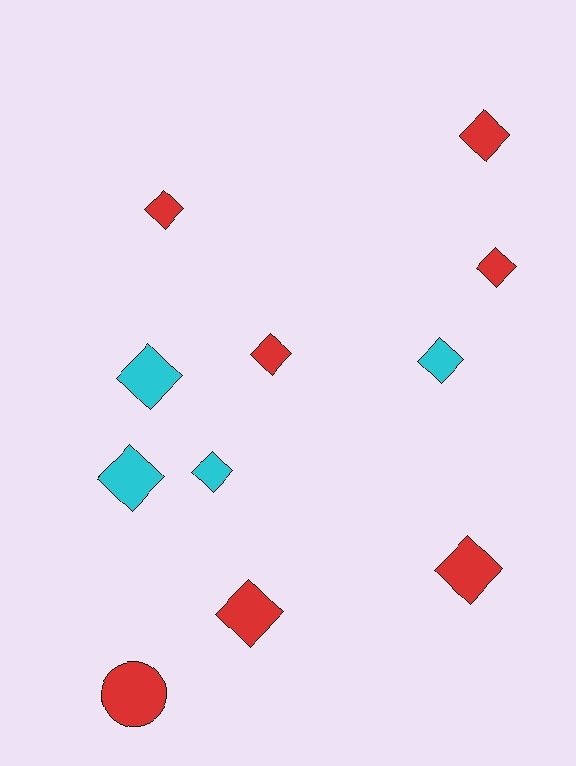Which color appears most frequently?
Red, with 7 objects.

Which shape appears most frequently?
Diamond, with 10 objects.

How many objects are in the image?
There are 11 objects.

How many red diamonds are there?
There are 6 red diamonds.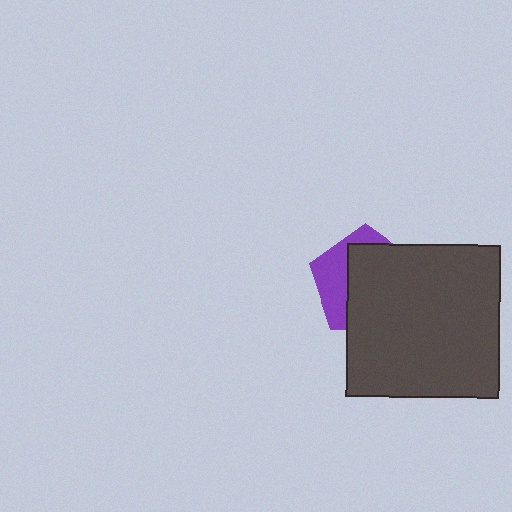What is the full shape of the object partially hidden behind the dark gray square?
The partially hidden object is a purple pentagon.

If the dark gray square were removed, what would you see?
You would see the complete purple pentagon.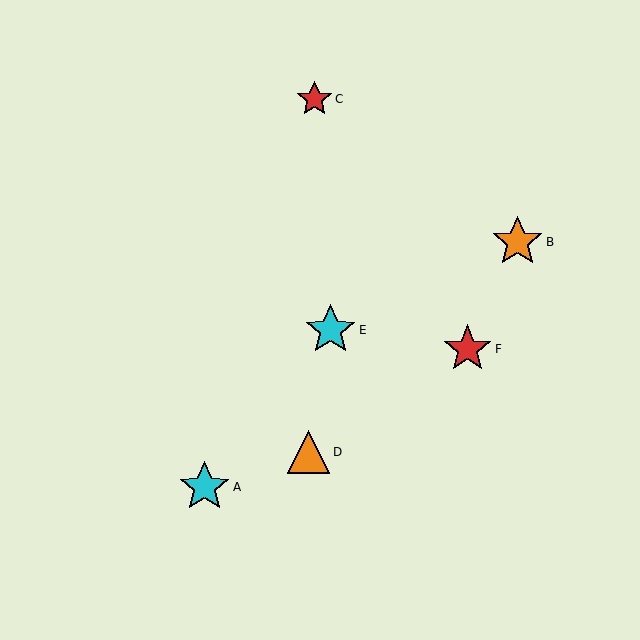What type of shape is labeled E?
Shape E is a cyan star.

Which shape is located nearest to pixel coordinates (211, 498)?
The cyan star (labeled A) at (205, 487) is nearest to that location.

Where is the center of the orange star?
The center of the orange star is at (518, 242).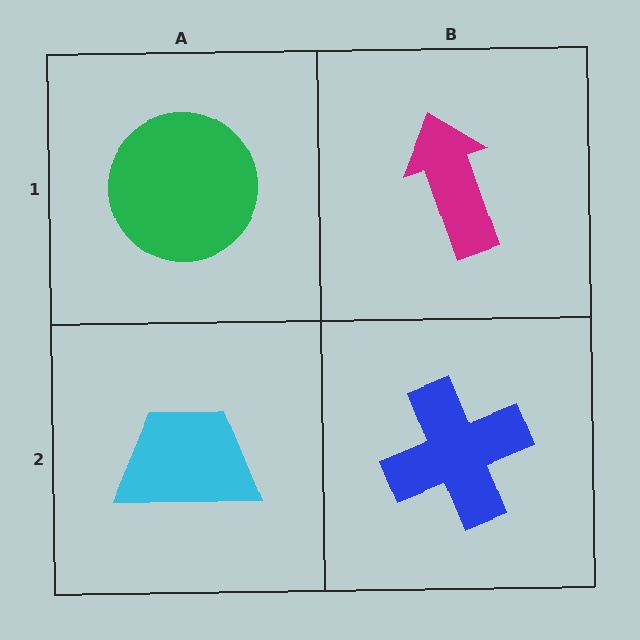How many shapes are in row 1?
2 shapes.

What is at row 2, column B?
A blue cross.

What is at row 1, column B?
A magenta arrow.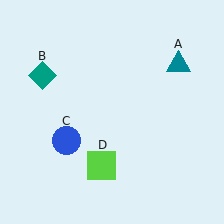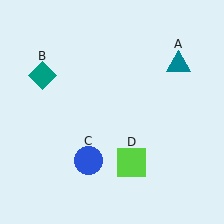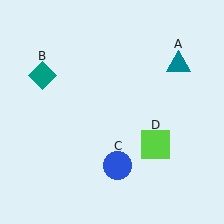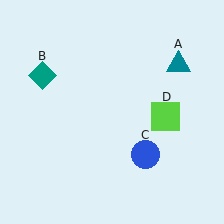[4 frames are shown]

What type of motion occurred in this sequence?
The blue circle (object C), lime square (object D) rotated counterclockwise around the center of the scene.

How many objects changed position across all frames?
2 objects changed position: blue circle (object C), lime square (object D).